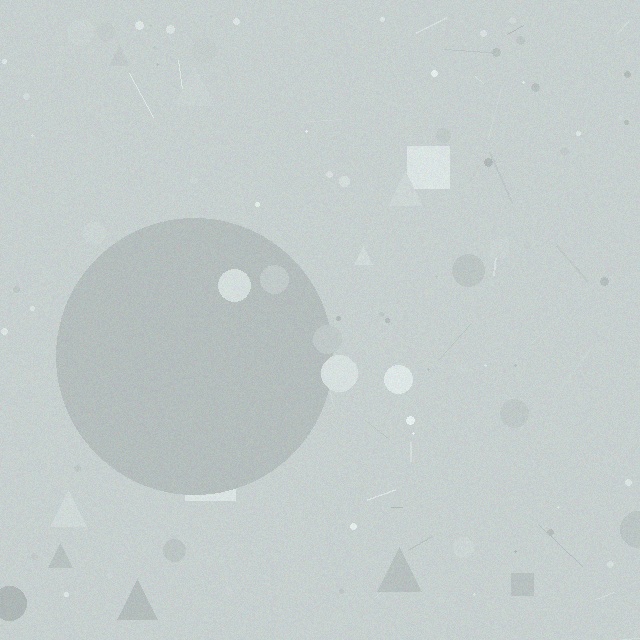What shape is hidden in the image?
A circle is hidden in the image.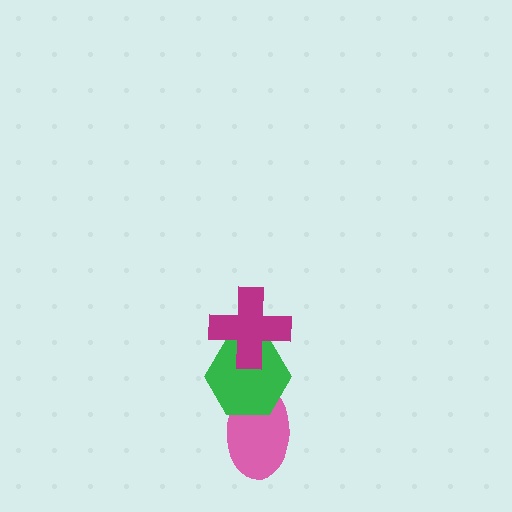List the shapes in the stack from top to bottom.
From top to bottom: the magenta cross, the green hexagon, the pink ellipse.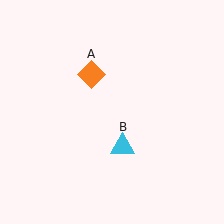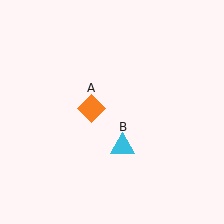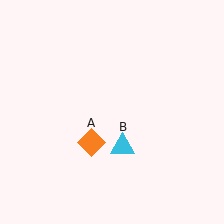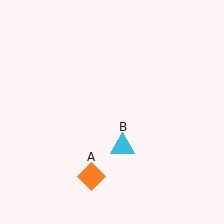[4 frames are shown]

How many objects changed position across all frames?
1 object changed position: orange diamond (object A).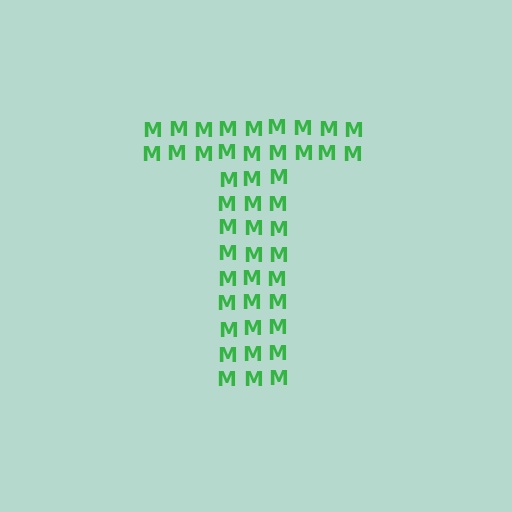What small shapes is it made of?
It is made of small letter M's.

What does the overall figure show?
The overall figure shows the letter T.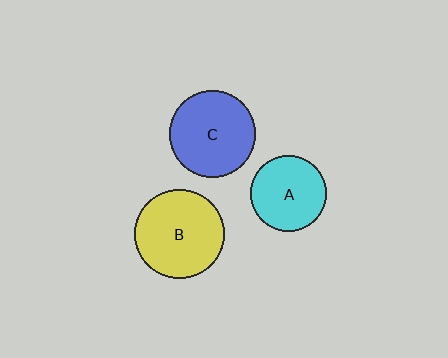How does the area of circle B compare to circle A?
Approximately 1.4 times.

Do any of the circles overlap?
No, none of the circles overlap.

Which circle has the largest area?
Circle B (yellow).